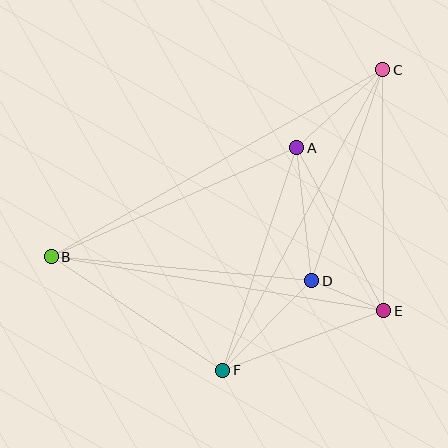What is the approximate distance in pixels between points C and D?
The distance between C and D is approximately 222 pixels.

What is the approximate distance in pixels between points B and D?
The distance between B and D is approximately 262 pixels.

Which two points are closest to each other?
Points D and E are closest to each other.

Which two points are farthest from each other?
Points B and C are farthest from each other.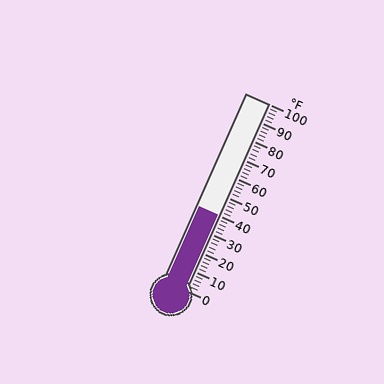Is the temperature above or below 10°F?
The temperature is above 10°F.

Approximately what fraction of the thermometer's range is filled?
The thermometer is filled to approximately 40% of its range.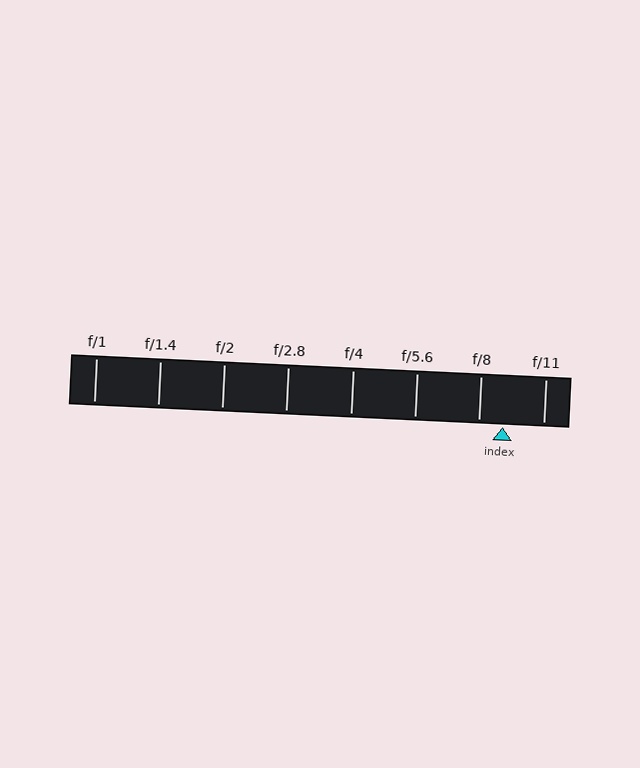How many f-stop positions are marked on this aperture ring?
There are 8 f-stop positions marked.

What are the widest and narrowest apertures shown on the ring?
The widest aperture shown is f/1 and the narrowest is f/11.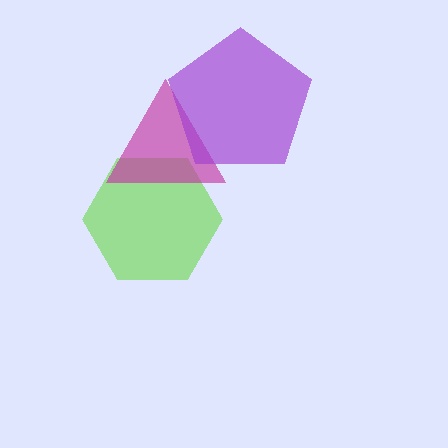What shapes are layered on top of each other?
The layered shapes are: a lime hexagon, a magenta triangle, a purple pentagon.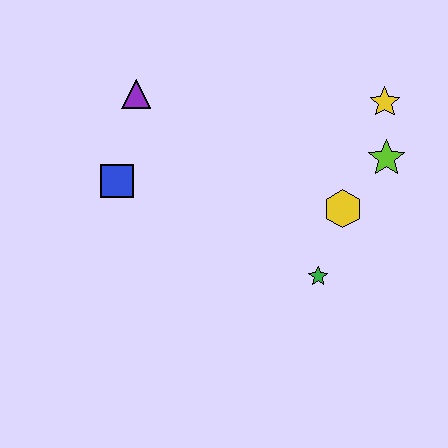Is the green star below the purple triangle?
Yes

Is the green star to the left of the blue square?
No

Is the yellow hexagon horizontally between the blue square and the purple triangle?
No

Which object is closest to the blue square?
The purple triangle is closest to the blue square.